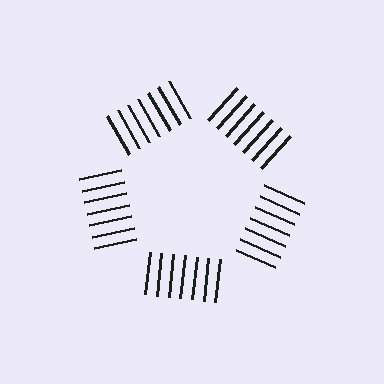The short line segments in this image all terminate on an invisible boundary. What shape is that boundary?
An illusory pentagon — the line segments terminate on its edges but no continuous stroke is drawn.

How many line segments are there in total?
35 — 7 along each of the 5 edges.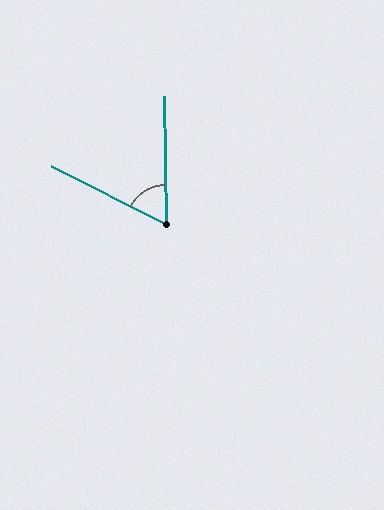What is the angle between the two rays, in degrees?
Approximately 62 degrees.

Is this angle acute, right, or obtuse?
It is acute.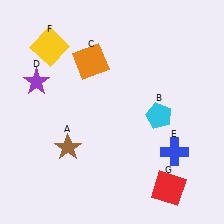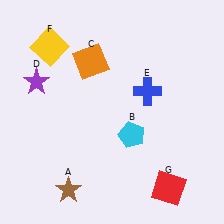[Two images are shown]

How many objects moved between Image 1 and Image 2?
3 objects moved between the two images.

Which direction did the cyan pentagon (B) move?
The cyan pentagon (B) moved left.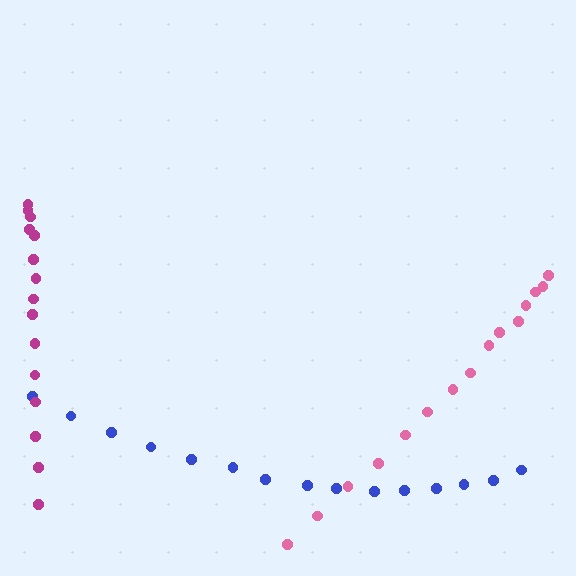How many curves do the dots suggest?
There are 3 distinct paths.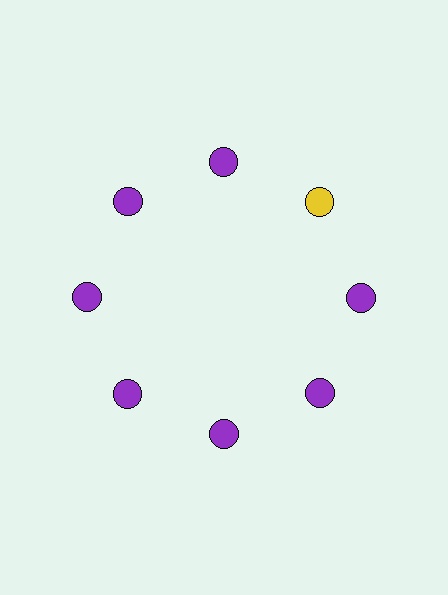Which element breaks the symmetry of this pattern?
The yellow circle at roughly the 2 o'clock position breaks the symmetry. All other shapes are purple circles.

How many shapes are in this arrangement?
There are 8 shapes arranged in a ring pattern.